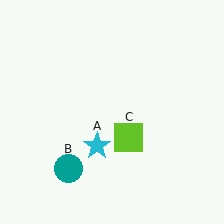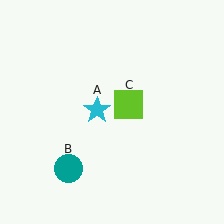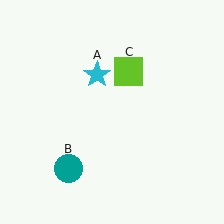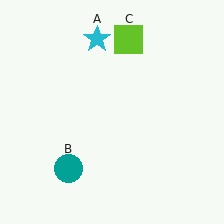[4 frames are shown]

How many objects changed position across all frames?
2 objects changed position: cyan star (object A), lime square (object C).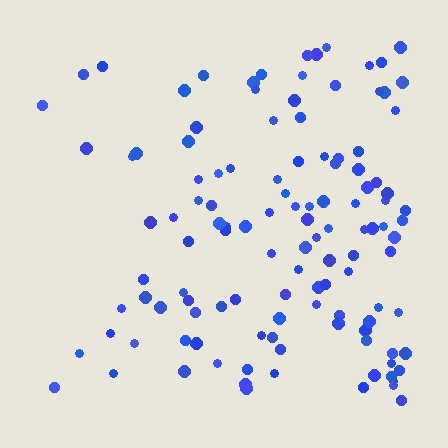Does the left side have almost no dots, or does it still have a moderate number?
Still a moderate number, just noticeably fewer than the right.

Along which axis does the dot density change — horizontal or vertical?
Horizontal.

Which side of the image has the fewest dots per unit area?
The left.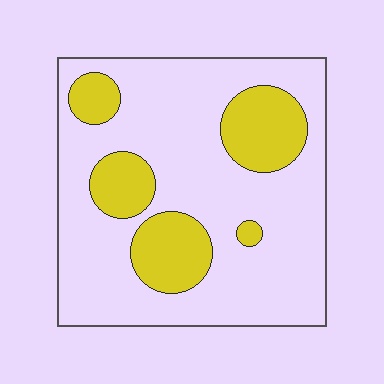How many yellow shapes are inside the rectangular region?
5.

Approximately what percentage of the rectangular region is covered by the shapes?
Approximately 25%.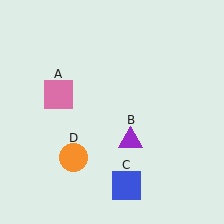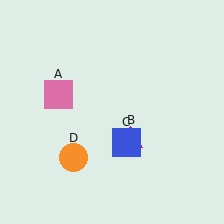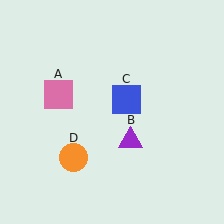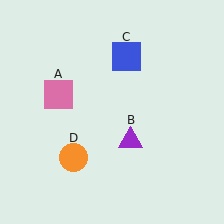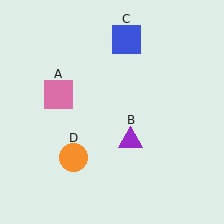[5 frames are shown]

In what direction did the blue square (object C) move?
The blue square (object C) moved up.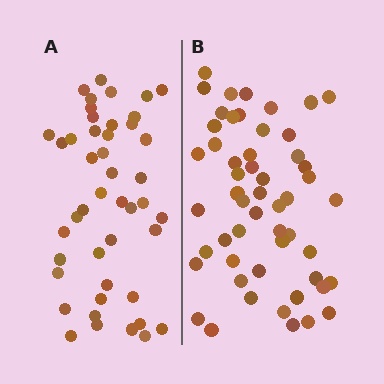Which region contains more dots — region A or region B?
Region B (the right region) has more dots.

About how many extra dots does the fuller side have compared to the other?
Region B has roughly 8 or so more dots than region A.